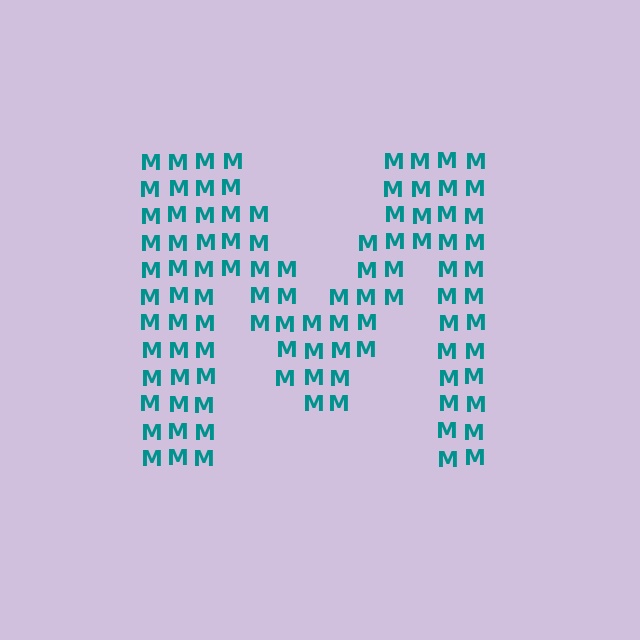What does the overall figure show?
The overall figure shows the letter M.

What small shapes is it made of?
It is made of small letter M's.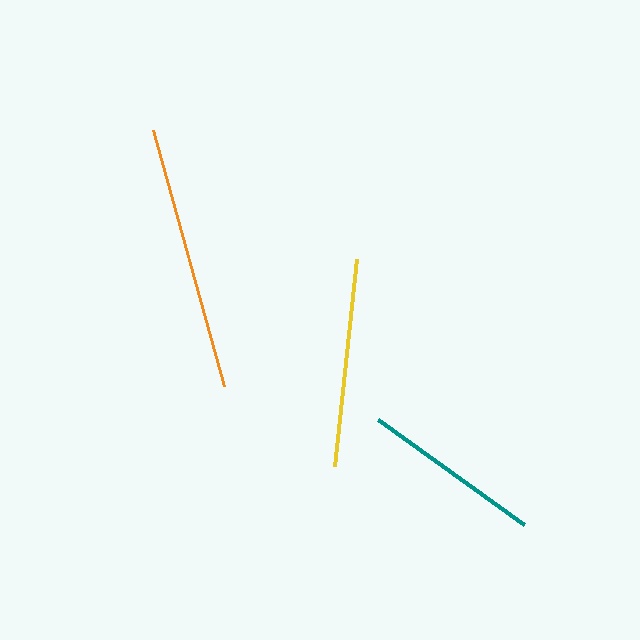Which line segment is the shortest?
The teal line is the shortest at approximately 180 pixels.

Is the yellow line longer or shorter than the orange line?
The orange line is longer than the yellow line.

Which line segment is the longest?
The orange line is the longest at approximately 266 pixels.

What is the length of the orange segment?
The orange segment is approximately 266 pixels long.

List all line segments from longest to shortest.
From longest to shortest: orange, yellow, teal.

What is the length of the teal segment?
The teal segment is approximately 180 pixels long.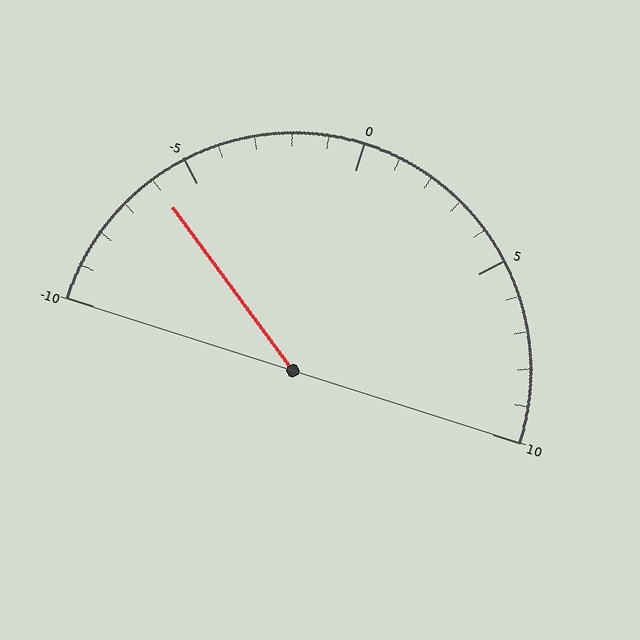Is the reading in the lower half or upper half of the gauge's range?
The reading is in the lower half of the range (-10 to 10).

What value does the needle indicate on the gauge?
The needle indicates approximately -6.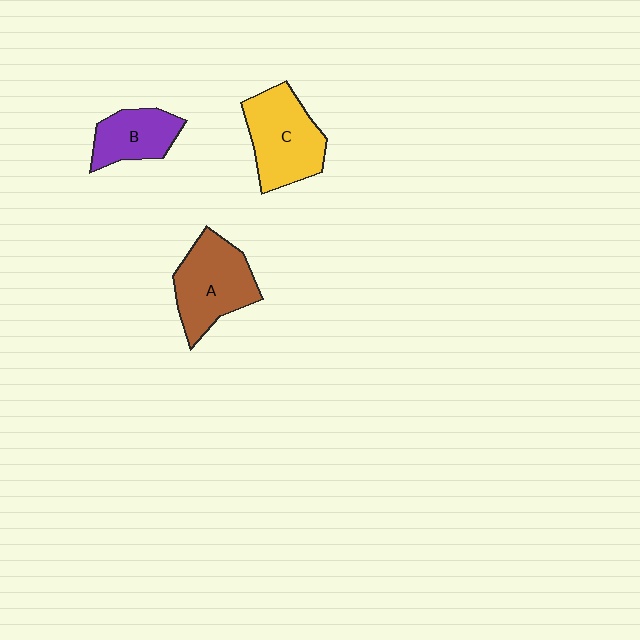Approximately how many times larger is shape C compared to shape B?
Approximately 1.5 times.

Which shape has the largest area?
Shape C (yellow).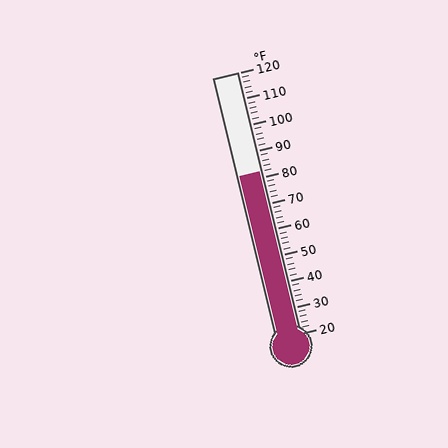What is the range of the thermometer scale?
The thermometer scale ranges from 20°F to 120°F.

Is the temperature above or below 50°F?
The temperature is above 50°F.